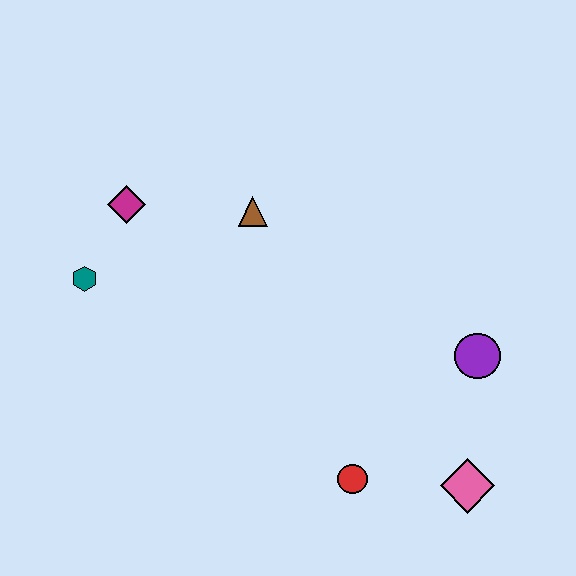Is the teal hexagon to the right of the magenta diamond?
No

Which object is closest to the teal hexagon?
The magenta diamond is closest to the teal hexagon.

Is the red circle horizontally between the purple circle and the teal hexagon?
Yes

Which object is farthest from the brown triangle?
The pink diamond is farthest from the brown triangle.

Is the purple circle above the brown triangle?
No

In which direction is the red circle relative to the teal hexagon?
The red circle is to the right of the teal hexagon.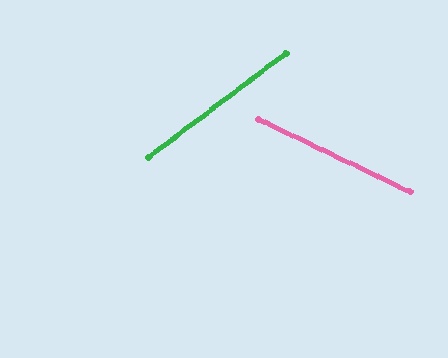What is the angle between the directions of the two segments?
Approximately 63 degrees.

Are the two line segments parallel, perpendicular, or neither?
Neither parallel nor perpendicular — they differ by about 63°.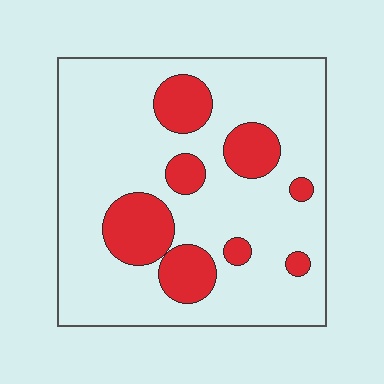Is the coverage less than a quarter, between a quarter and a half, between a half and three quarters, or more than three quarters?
Less than a quarter.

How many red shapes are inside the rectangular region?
8.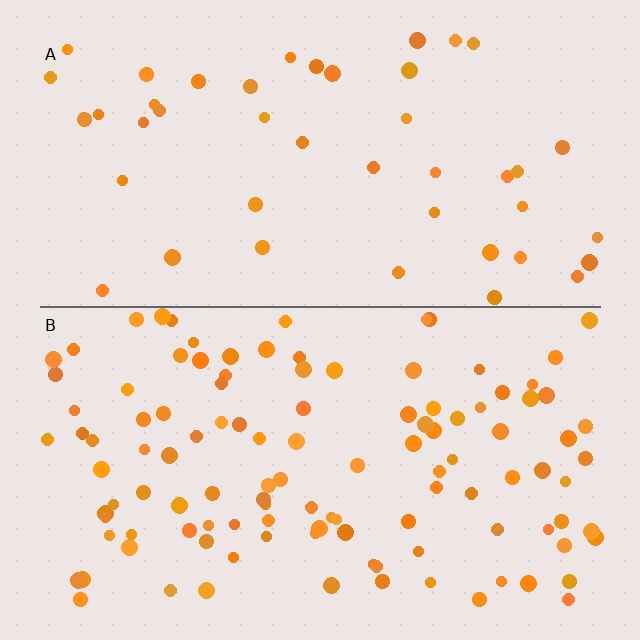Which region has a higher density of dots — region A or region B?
B (the bottom).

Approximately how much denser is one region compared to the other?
Approximately 2.6× — region B over region A.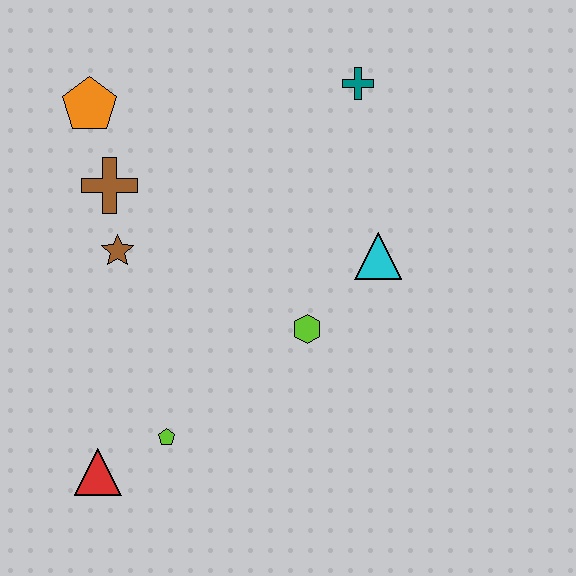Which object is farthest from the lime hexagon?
The orange pentagon is farthest from the lime hexagon.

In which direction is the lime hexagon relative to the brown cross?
The lime hexagon is to the right of the brown cross.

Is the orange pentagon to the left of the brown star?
Yes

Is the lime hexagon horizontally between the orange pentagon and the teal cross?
Yes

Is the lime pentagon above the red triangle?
Yes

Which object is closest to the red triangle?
The lime pentagon is closest to the red triangle.